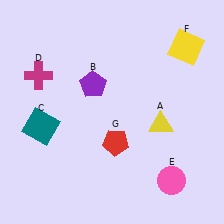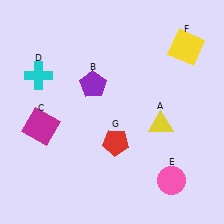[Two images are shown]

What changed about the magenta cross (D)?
In Image 1, D is magenta. In Image 2, it changed to cyan.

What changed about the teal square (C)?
In Image 1, C is teal. In Image 2, it changed to magenta.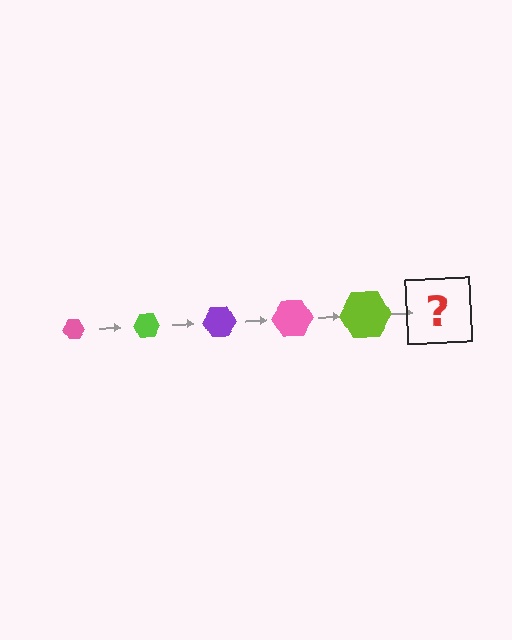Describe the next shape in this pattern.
It should be a purple hexagon, larger than the previous one.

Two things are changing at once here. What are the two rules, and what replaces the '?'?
The two rules are that the hexagon grows larger each step and the color cycles through pink, lime, and purple. The '?' should be a purple hexagon, larger than the previous one.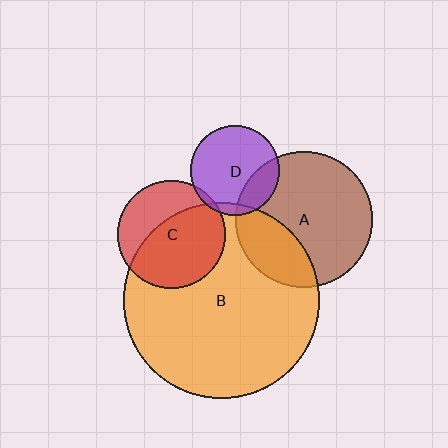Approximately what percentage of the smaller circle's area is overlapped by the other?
Approximately 60%.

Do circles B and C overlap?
Yes.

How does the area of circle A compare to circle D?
Approximately 2.3 times.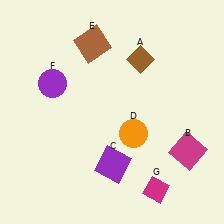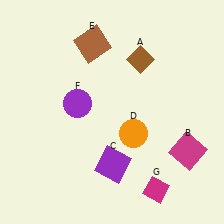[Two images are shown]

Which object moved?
The purple circle (F) moved right.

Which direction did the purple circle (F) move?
The purple circle (F) moved right.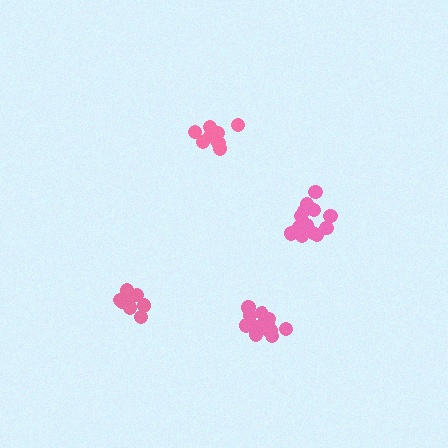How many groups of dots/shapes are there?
There are 4 groups.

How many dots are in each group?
Group 1: 8 dots, Group 2: 13 dots, Group 3: 8 dots, Group 4: 14 dots (43 total).